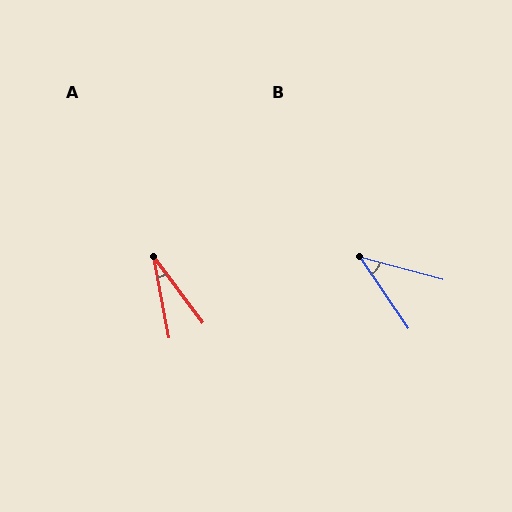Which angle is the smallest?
A, at approximately 26 degrees.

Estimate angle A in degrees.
Approximately 26 degrees.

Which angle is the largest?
B, at approximately 41 degrees.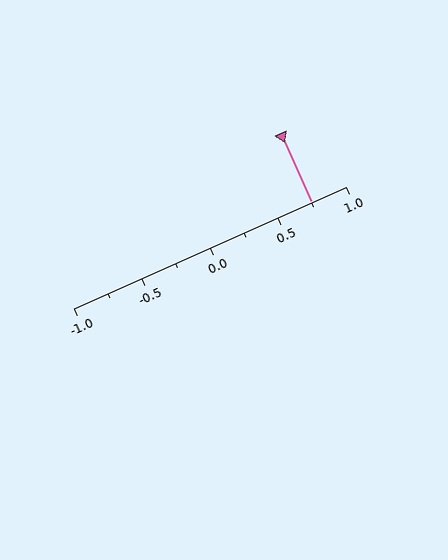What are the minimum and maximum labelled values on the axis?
The axis runs from -1.0 to 1.0.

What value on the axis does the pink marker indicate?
The marker indicates approximately 0.75.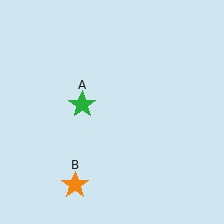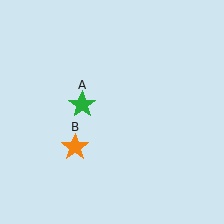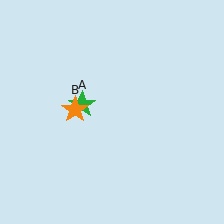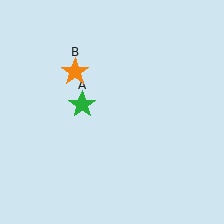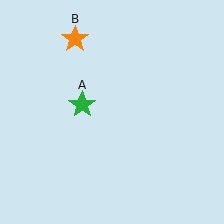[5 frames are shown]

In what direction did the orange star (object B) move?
The orange star (object B) moved up.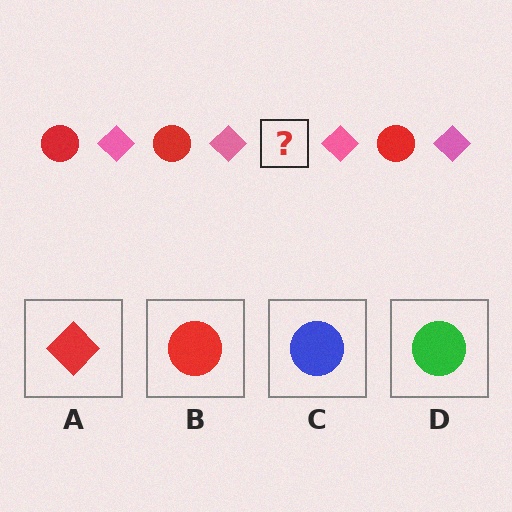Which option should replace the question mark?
Option B.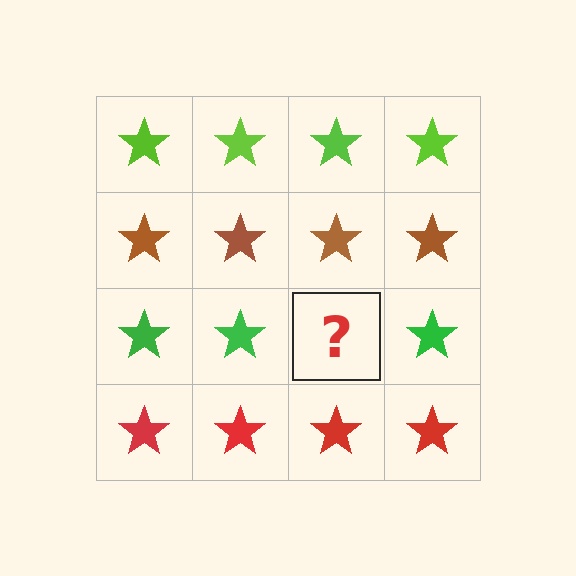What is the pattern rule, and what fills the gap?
The rule is that each row has a consistent color. The gap should be filled with a green star.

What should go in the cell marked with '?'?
The missing cell should contain a green star.